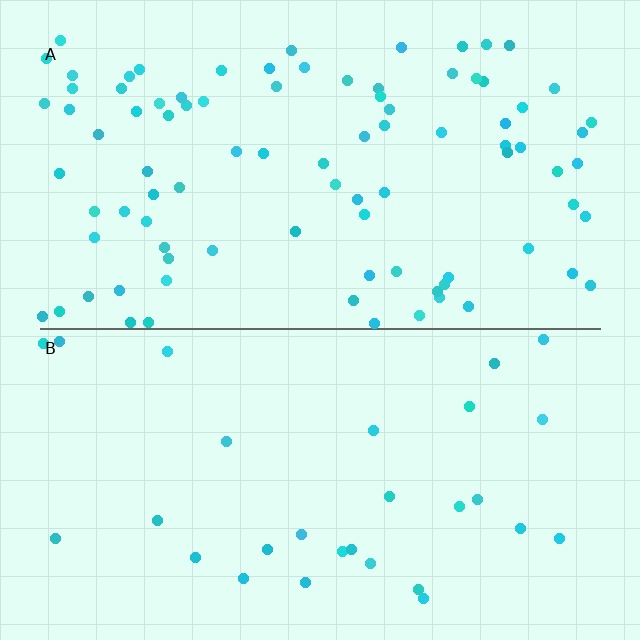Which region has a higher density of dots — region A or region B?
A (the top).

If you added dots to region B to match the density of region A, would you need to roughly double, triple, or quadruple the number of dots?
Approximately triple.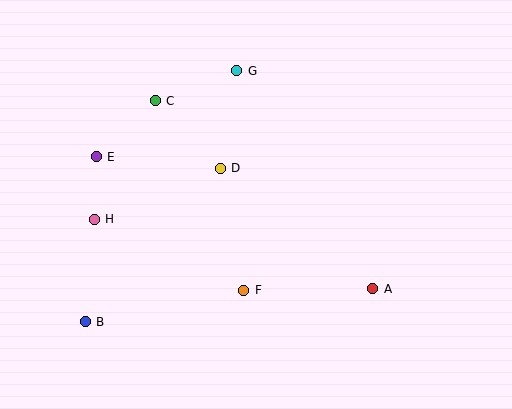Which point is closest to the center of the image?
Point D at (220, 168) is closest to the center.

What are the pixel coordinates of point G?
Point G is at (237, 71).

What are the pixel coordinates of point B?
Point B is at (85, 322).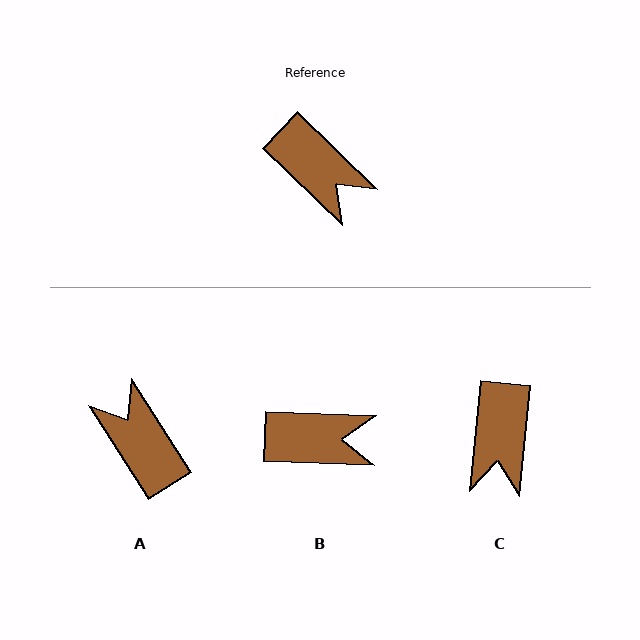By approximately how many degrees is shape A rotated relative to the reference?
Approximately 166 degrees counter-clockwise.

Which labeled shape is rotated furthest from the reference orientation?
A, about 166 degrees away.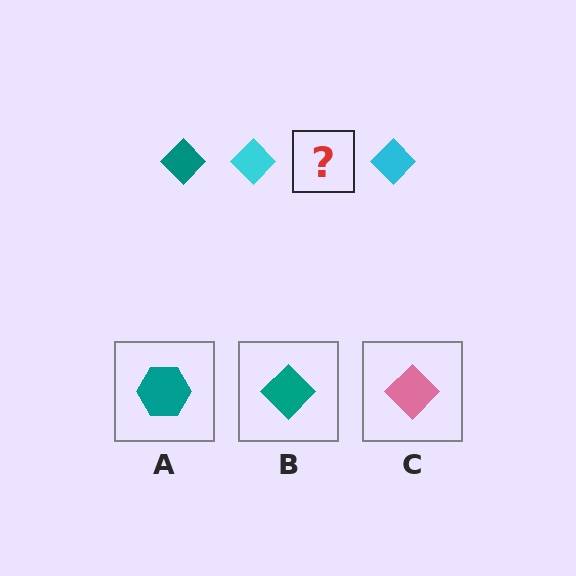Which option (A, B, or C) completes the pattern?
B.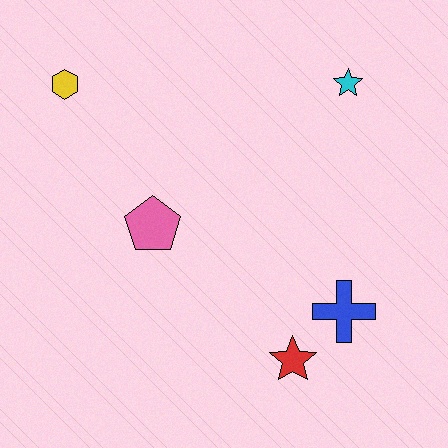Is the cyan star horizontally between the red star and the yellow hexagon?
No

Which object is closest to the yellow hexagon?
The pink pentagon is closest to the yellow hexagon.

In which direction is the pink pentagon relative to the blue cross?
The pink pentagon is to the left of the blue cross.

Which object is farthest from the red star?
The yellow hexagon is farthest from the red star.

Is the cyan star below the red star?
No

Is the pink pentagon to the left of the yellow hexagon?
No